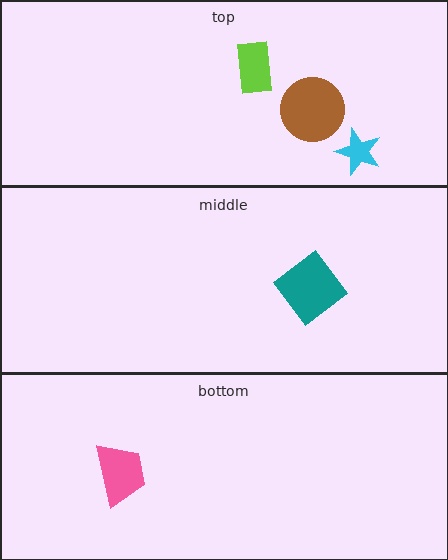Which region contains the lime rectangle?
The top region.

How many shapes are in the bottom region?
1.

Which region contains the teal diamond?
The middle region.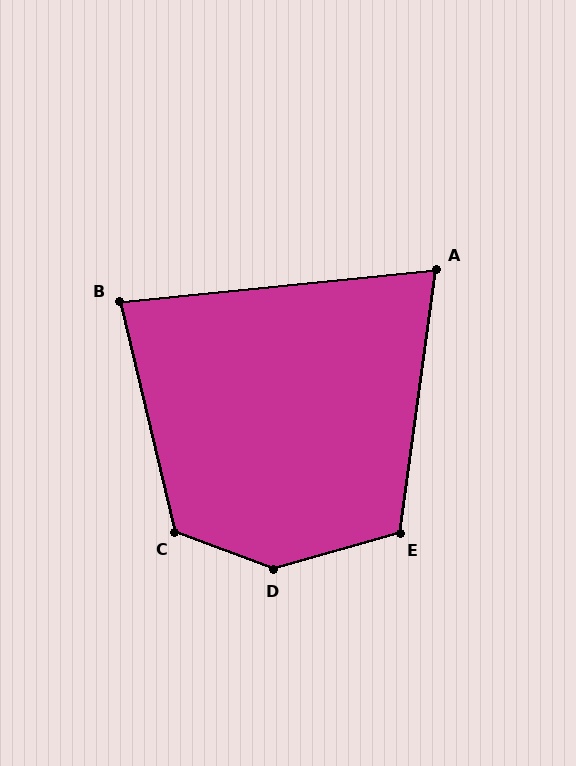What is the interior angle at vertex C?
Approximately 124 degrees (obtuse).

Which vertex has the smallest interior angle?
A, at approximately 76 degrees.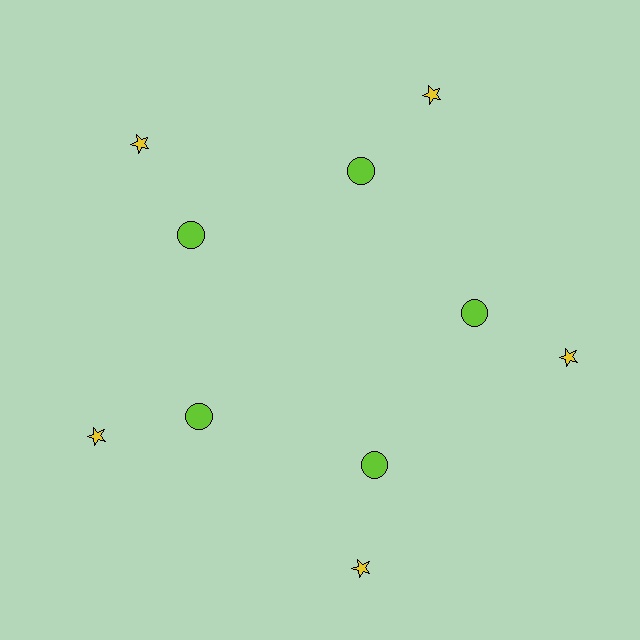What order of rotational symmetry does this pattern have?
This pattern has 5-fold rotational symmetry.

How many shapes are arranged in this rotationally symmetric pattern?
There are 10 shapes, arranged in 5 groups of 2.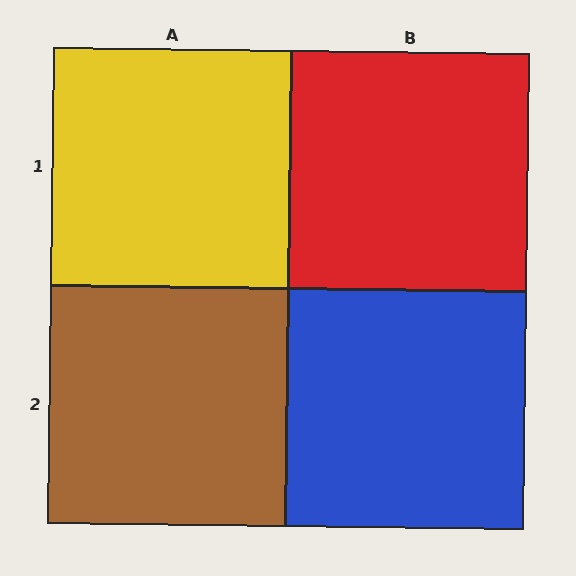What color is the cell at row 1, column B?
Red.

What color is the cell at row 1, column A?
Yellow.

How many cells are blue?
1 cell is blue.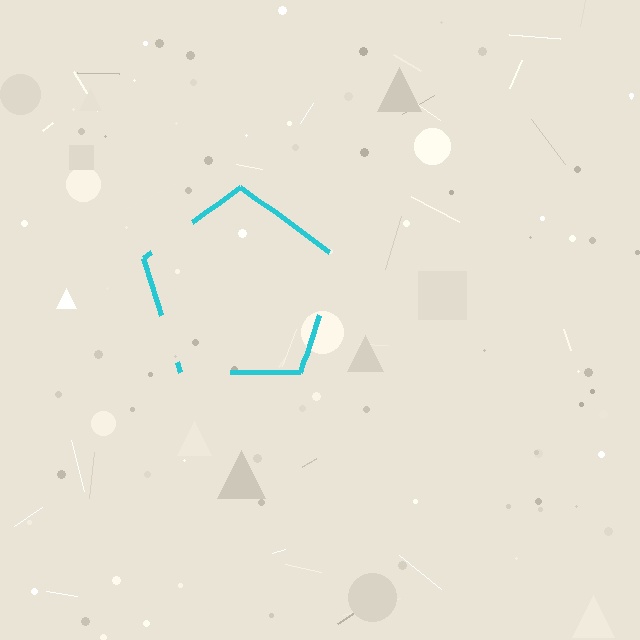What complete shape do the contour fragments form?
The contour fragments form a pentagon.